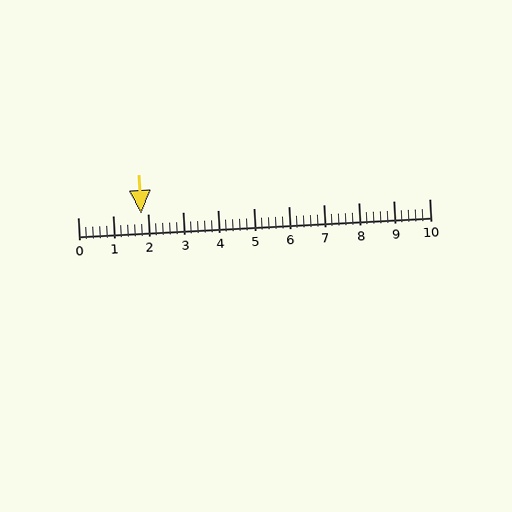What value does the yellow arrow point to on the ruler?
The yellow arrow points to approximately 1.8.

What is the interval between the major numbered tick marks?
The major tick marks are spaced 1 units apart.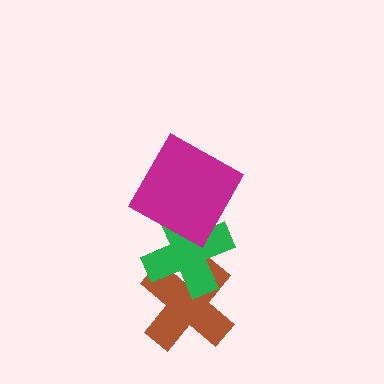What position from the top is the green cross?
The green cross is 2nd from the top.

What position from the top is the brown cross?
The brown cross is 3rd from the top.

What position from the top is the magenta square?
The magenta square is 1st from the top.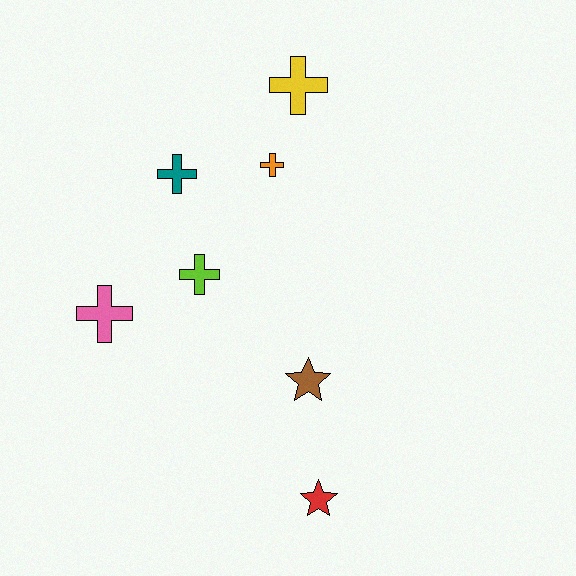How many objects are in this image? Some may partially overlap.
There are 7 objects.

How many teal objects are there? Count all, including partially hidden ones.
There is 1 teal object.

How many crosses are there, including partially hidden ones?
There are 5 crosses.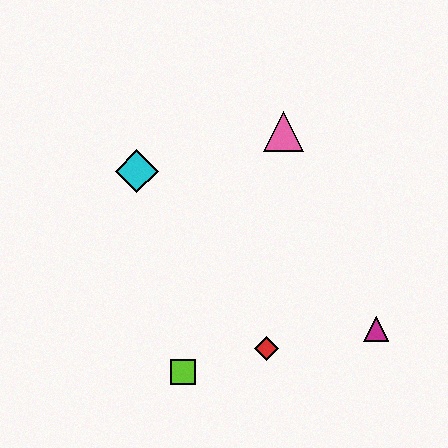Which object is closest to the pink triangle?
The cyan diamond is closest to the pink triangle.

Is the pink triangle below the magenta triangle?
No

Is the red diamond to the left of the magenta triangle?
Yes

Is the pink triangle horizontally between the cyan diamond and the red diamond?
No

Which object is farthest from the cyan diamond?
The magenta triangle is farthest from the cyan diamond.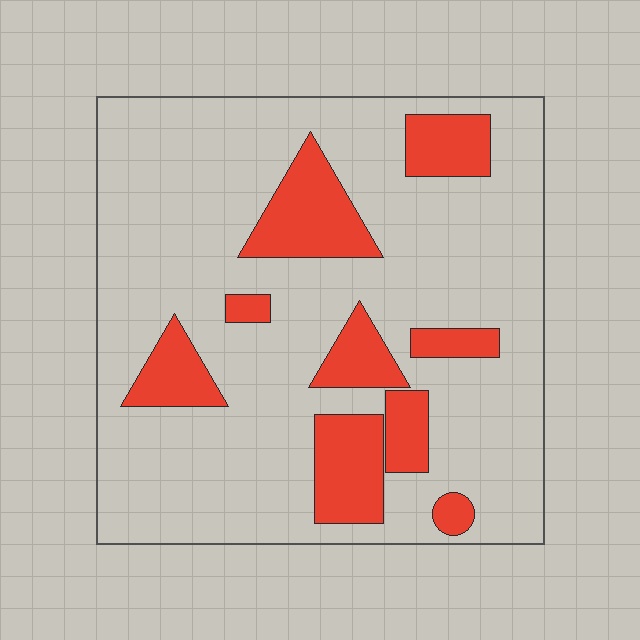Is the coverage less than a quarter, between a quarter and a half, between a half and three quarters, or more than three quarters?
Less than a quarter.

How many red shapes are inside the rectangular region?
9.